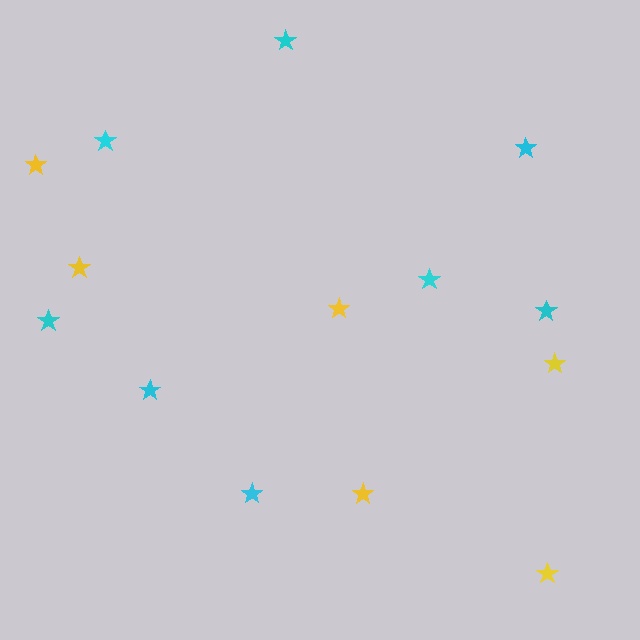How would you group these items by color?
There are 2 groups: one group of cyan stars (8) and one group of yellow stars (6).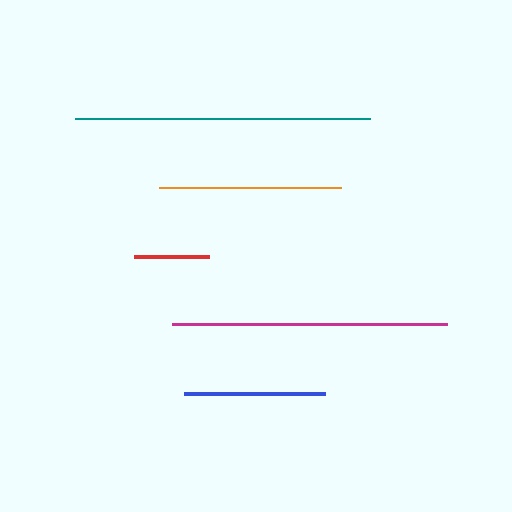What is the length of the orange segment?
The orange segment is approximately 182 pixels long.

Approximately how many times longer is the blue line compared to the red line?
The blue line is approximately 1.9 times the length of the red line.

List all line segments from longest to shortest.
From longest to shortest: teal, magenta, orange, blue, red.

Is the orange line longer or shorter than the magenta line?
The magenta line is longer than the orange line.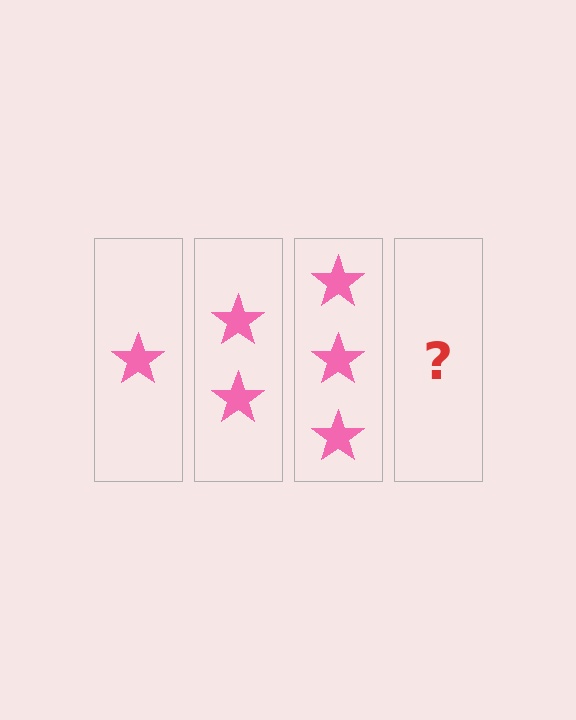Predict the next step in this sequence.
The next step is 4 stars.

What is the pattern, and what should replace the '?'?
The pattern is that each step adds one more star. The '?' should be 4 stars.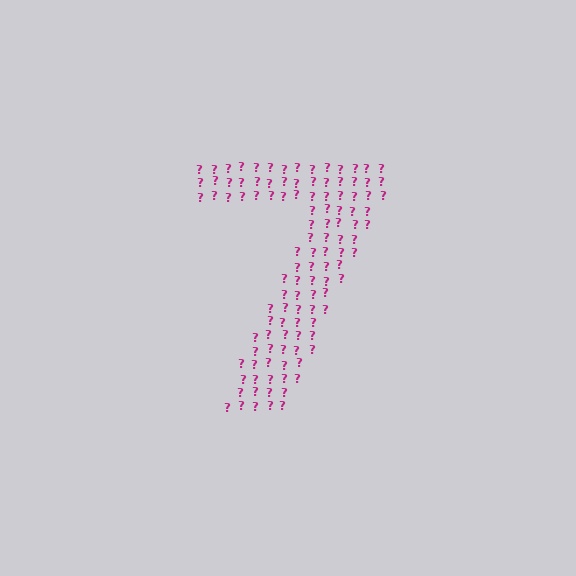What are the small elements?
The small elements are question marks.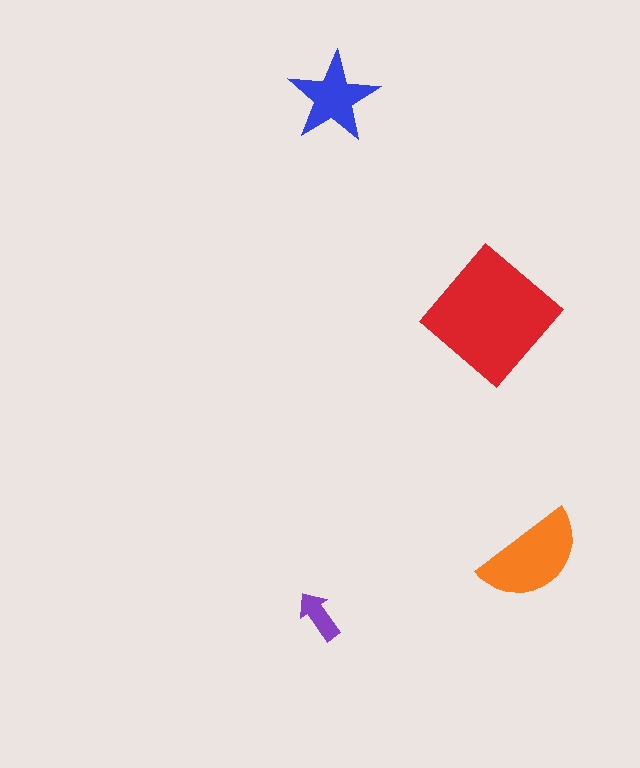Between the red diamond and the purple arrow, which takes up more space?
The red diamond.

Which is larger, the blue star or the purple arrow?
The blue star.